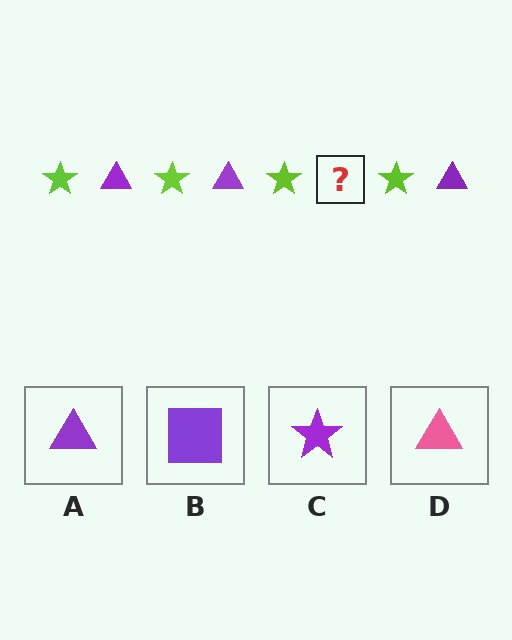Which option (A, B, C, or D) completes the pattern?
A.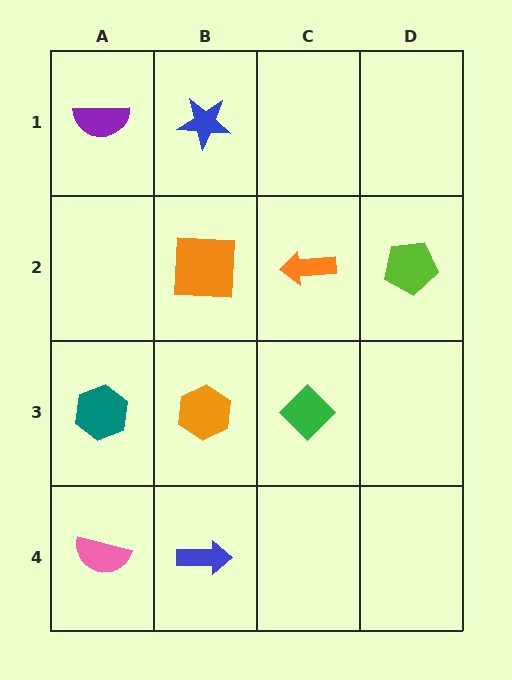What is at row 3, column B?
An orange hexagon.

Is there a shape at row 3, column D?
No, that cell is empty.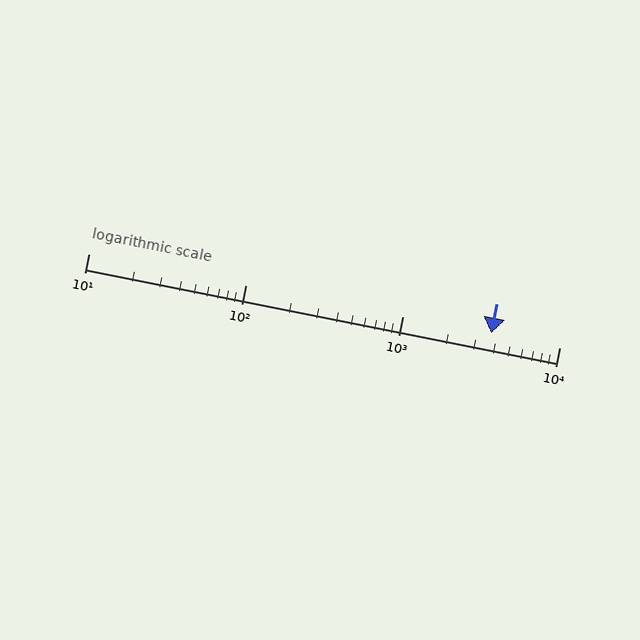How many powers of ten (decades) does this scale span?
The scale spans 3 decades, from 10 to 10000.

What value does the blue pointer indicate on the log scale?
The pointer indicates approximately 3700.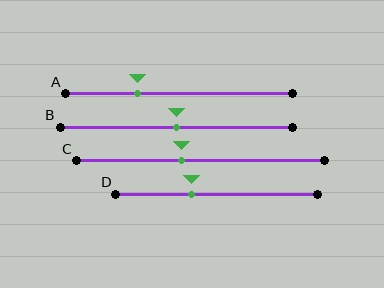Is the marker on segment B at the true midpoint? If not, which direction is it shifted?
Yes, the marker on segment B is at the true midpoint.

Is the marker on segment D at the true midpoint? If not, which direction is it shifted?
No, the marker on segment D is shifted to the left by about 12% of the segment length.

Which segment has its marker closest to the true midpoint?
Segment B has its marker closest to the true midpoint.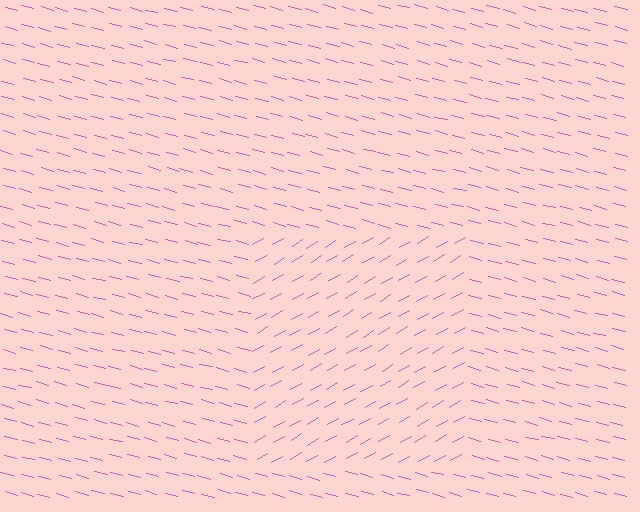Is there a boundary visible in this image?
Yes, there is a texture boundary formed by a change in line orientation.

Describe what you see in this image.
The image is filled with small pink line segments. A rectangle region in the image has lines oriented differently from the surrounding lines, creating a visible texture boundary.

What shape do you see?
I see a rectangle.